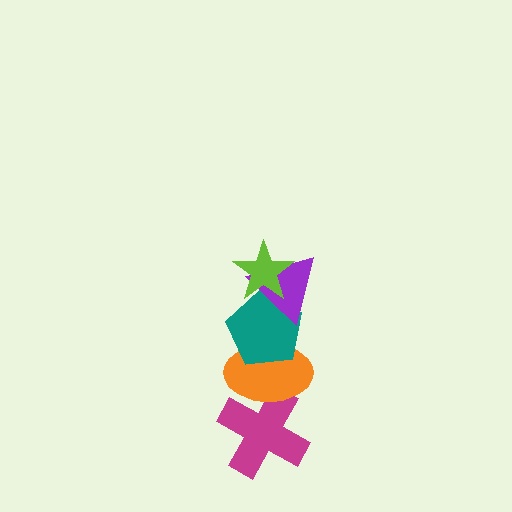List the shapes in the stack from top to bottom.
From top to bottom: the lime star, the purple triangle, the teal pentagon, the orange ellipse, the magenta cross.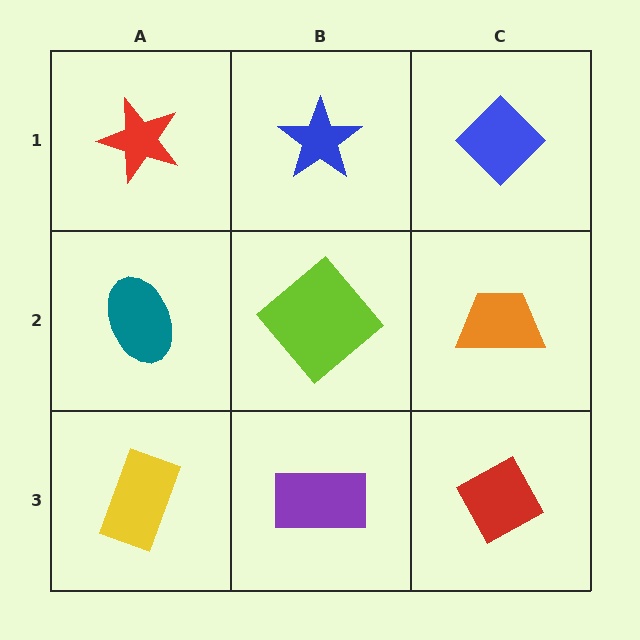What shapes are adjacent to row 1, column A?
A teal ellipse (row 2, column A), a blue star (row 1, column B).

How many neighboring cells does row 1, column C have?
2.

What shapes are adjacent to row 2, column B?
A blue star (row 1, column B), a purple rectangle (row 3, column B), a teal ellipse (row 2, column A), an orange trapezoid (row 2, column C).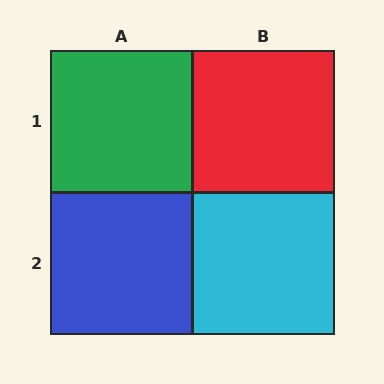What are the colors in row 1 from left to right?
Green, red.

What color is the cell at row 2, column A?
Blue.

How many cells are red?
1 cell is red.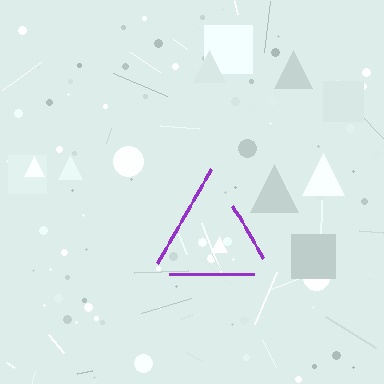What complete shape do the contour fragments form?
The contour fragments form a triangle.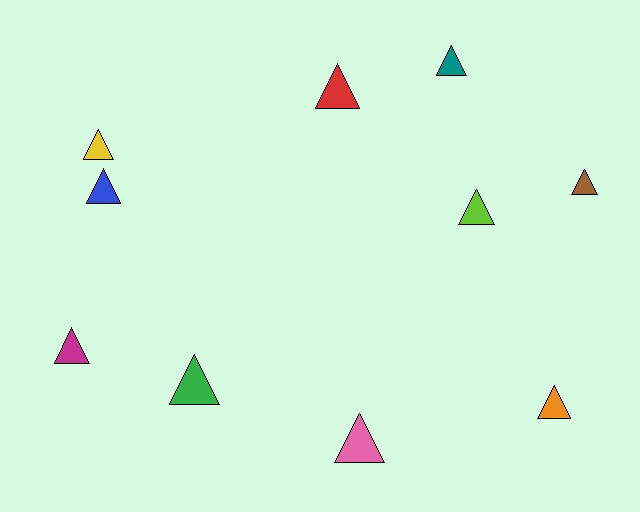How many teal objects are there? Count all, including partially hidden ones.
There is 1 teal object.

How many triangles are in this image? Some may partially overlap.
There are 10 triangles.